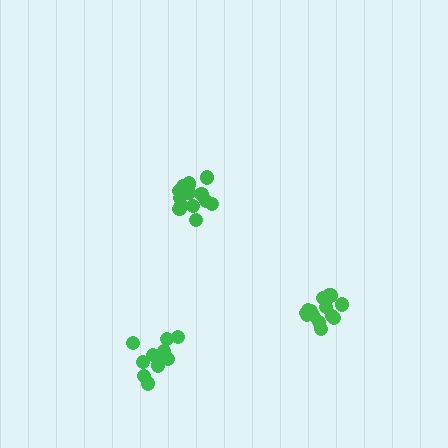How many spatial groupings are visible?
There are 3 spatial groupings.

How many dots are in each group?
Group 1: 16 dots, Group 2: 11 dots, Group 3: 14 dots (41 total).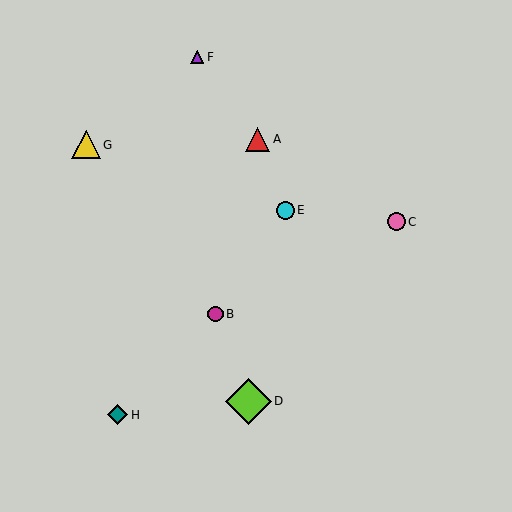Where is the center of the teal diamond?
The center of the teal diamond is at (118, 415).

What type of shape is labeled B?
Shape B is a magenta circle.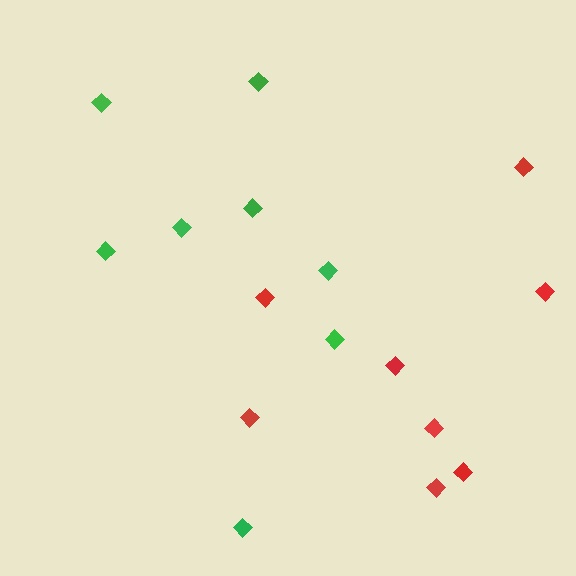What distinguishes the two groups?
There are 2 groups: one group of red diamonds (8) and one group of green diamonds (8).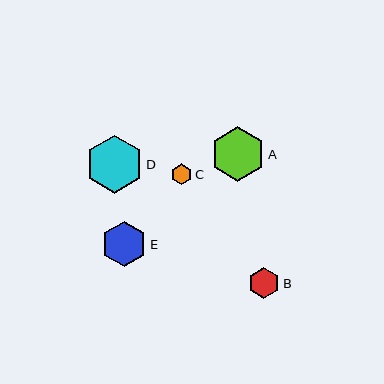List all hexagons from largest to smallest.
From largest to smallest: D, A, E, B, C.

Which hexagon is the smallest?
Hexagon C is the smallest with a size of approximately 20 pixels.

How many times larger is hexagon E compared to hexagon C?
Hexagon E is approximately 2.2 times the size of hexagon C.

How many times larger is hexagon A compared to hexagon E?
Hexagon A is approximately 1.2 times the size of hexagon E.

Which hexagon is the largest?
Hexagon D is the largest with a size of approximately 58 pixels.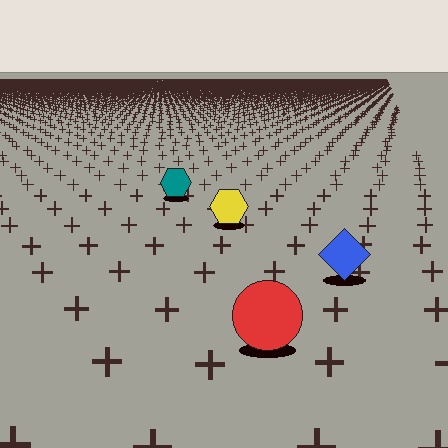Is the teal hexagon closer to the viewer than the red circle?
No. The red circle is closer — you can tell from the texture gradient: the ground texture is coarser near it.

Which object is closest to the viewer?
The red circle is closest. The texture marks near it are larger and more spread out.